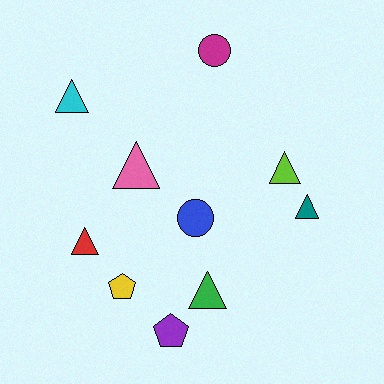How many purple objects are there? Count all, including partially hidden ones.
There is 1 purple object.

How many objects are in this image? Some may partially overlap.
There are 10 objects.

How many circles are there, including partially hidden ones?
There are 2 circles.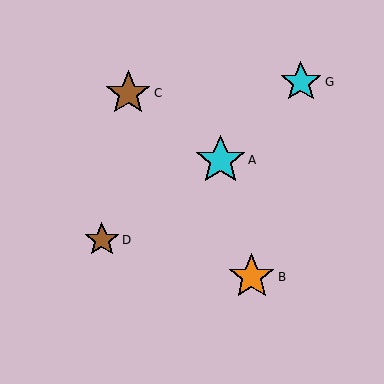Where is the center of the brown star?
The center of the brown star is at (102, 240).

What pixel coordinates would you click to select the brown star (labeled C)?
Click at (128, 93) to select the brown star C.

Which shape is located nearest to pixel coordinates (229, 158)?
The cyan star (labeled A) at (220, 160) is nearest to that location.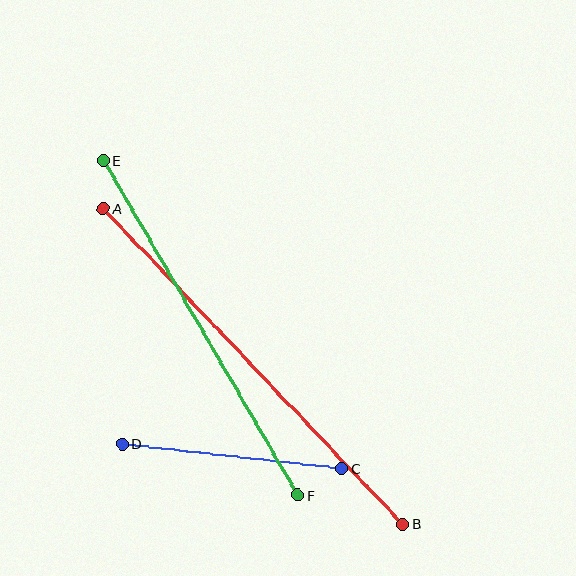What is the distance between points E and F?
The distance is approximately 387 pixels.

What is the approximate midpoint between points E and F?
The midpoint is at approximately (201, 328) pixels.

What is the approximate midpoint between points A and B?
The midpoint is at approximately (253, 366) pixels.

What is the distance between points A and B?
The distance is approximately 436 pixels.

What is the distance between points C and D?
The distance is approximately 221 pixels.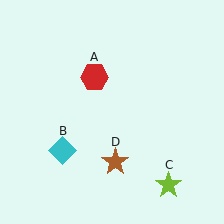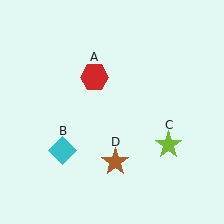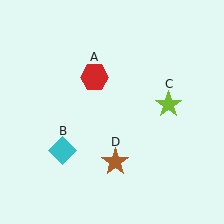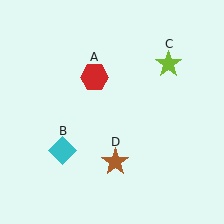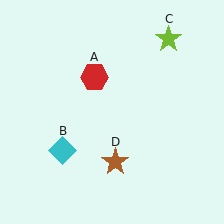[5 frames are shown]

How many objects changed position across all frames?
1 object changed position: lime star (object C).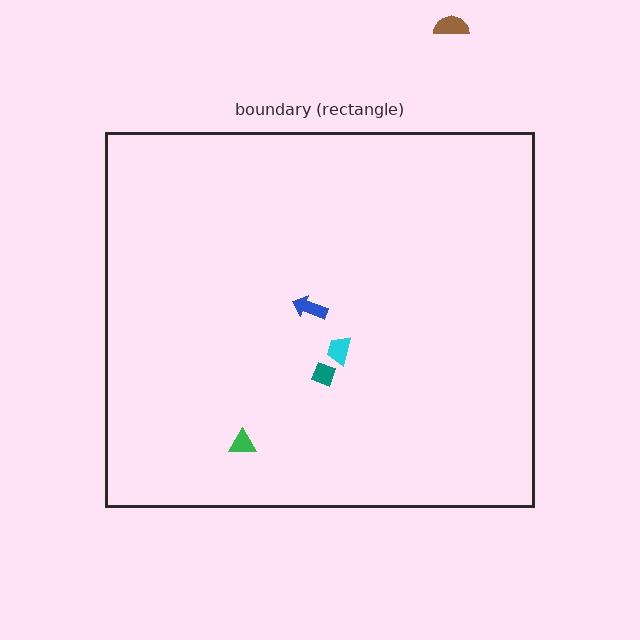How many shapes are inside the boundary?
4 inside, 1 outside.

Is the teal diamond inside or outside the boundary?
Inside.